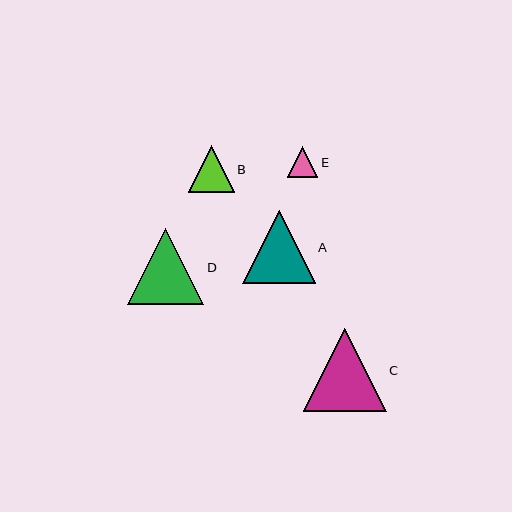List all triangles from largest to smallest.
From largest to smallest: C, D, A, B, E.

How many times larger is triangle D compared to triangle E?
Triangle D is approximately 2.5 times the size of triangle E.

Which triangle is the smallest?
Triangle E is the smallest with a size of approximately 31 pixels.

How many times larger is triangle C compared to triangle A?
Triangle C is approximately 1.1 times the size of triangle A.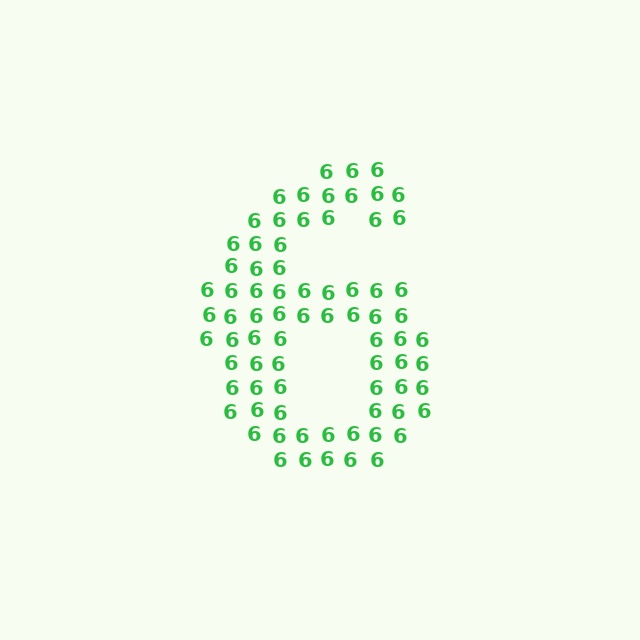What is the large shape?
The large shape is the digit 6.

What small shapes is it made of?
It is made of small digit 6's.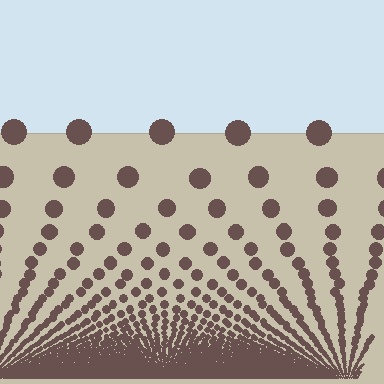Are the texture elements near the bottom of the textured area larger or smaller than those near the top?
Smaller. The gradient is inverted — elements near the bottom are smaller and denser.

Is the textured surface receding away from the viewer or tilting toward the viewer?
The surface appears to tilt toward the viewer. Texture elements get larger and sparser toward the top.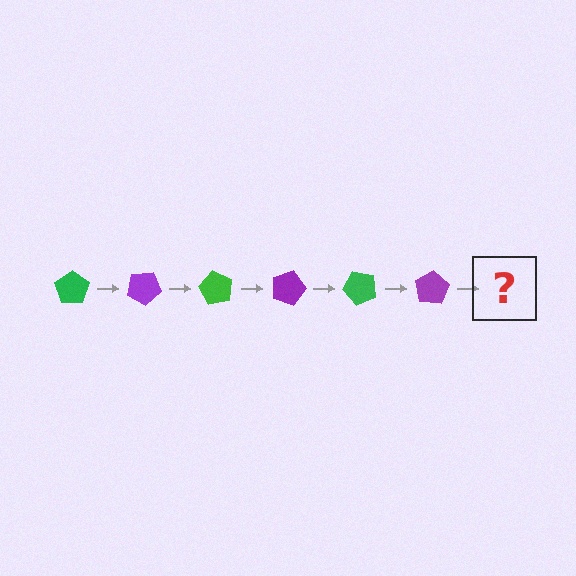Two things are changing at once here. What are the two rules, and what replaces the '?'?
The two rules are that it rotates 30 degrees each step and the color cycles through green and purple. The '?' should be a green pentagon, rotated 180 degrees from the start.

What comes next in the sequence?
The next element should be a green pentagon, rotated 180 degrees from the start.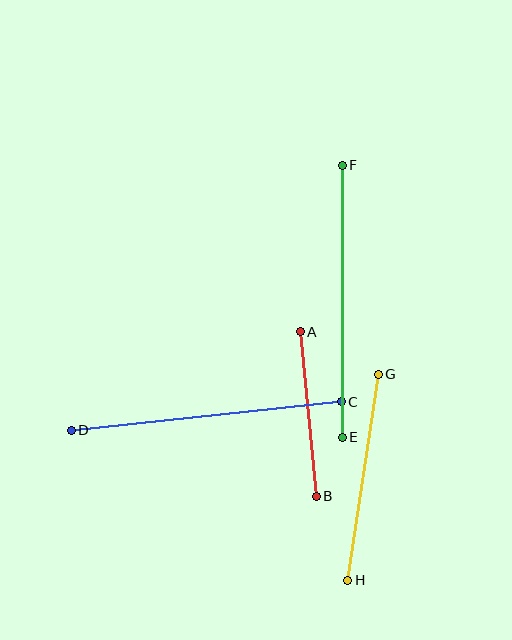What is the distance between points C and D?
The distance is approximately 272 pixels.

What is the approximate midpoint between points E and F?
The midpoint is at approximately (342, 301) pixels.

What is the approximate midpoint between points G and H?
The midpoint is at approximately (363, 477) pixels.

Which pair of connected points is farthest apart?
Points E and F are farthest apart.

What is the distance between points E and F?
The distance is approximately 272 pixels.